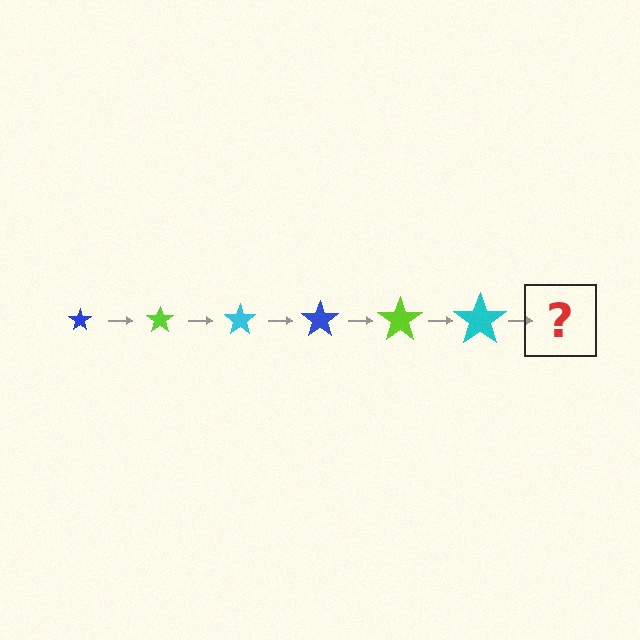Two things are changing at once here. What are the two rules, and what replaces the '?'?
The two rules are that the star grows larger each step and the color cycles through blue, lime, and cyan. The '?' should be a blue star, larger than the previous one.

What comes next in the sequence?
The next element should be a blue star, larger than the previous one.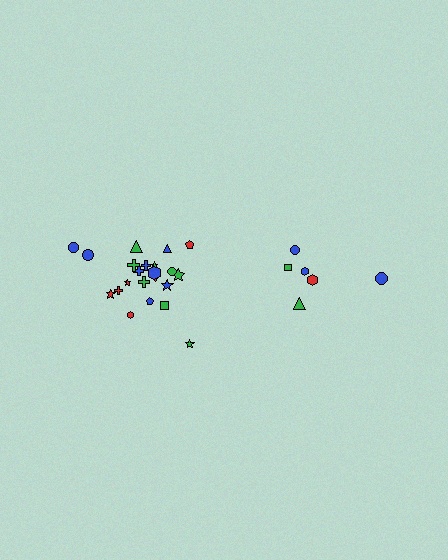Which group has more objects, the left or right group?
The left group.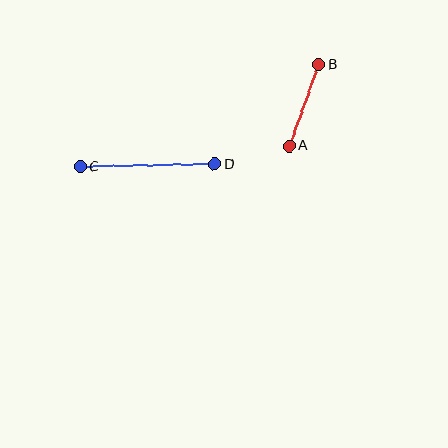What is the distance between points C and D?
The distance is approximately 135 pixels.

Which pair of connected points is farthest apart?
Points C and D are farthest apart.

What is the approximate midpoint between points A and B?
The midpoint is at approximately (304, 105) pixels.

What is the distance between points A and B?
The distance is approximately 86 pixels.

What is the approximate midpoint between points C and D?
The midpoint is at approximately (147, 166) pixels.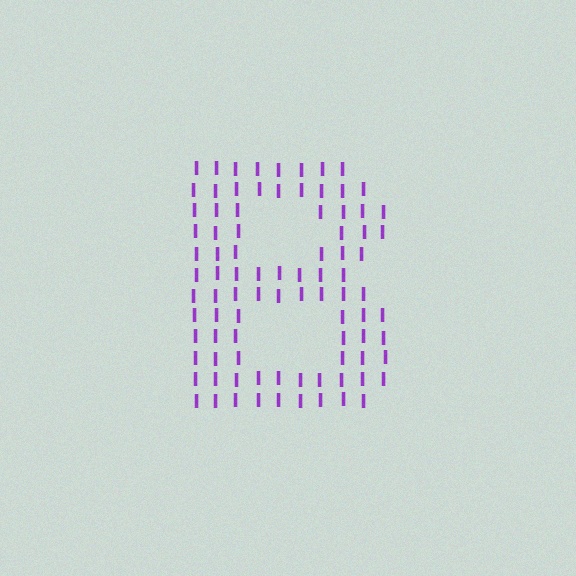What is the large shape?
The large shape is the letter B.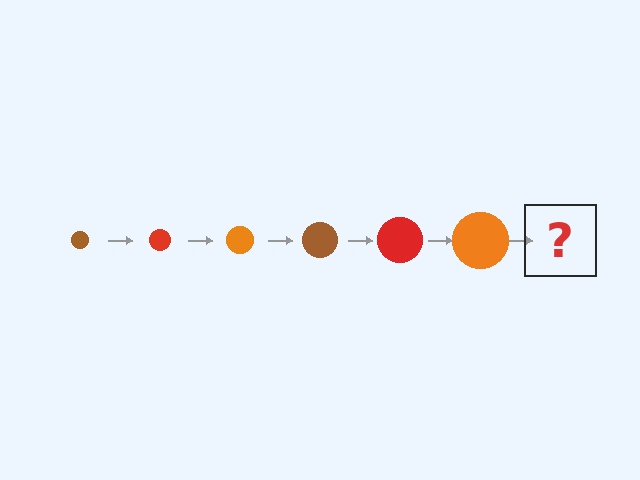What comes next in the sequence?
The next element should be a brown circle, larger than the previous one.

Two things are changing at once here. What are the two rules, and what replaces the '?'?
The two rules are that the circle grows larger each step and the color cycles through brown, red, and orange. The '?' should be a brown circle, larger than the previous one.